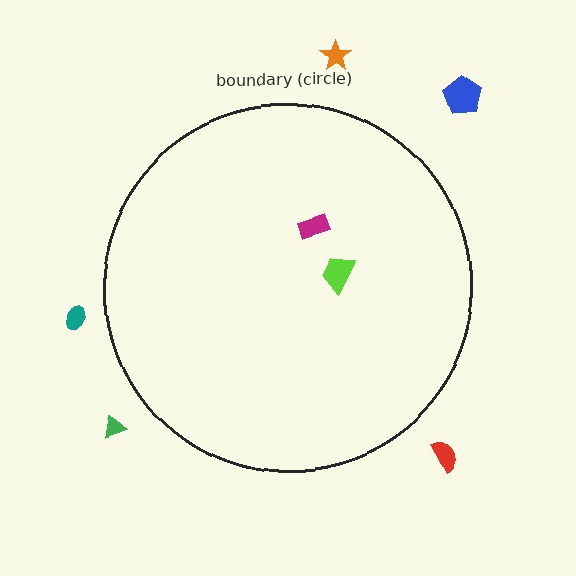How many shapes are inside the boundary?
2 inside, 5 outside.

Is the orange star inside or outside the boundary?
Outside.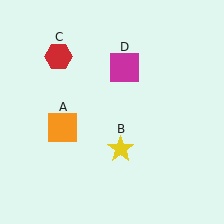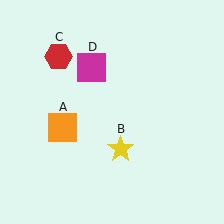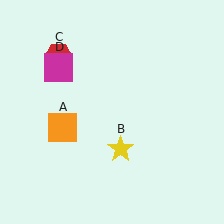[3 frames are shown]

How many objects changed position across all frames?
1 object changed position: magenta square (object D).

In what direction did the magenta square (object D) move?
The magenta square (object D) moved left.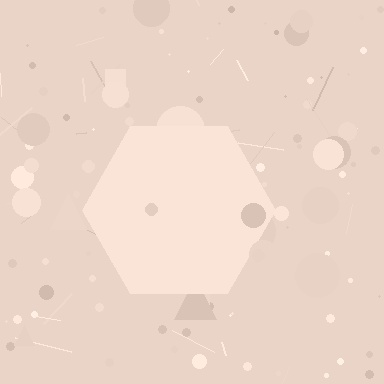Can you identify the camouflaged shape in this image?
The camouflaged shape is a hexagon.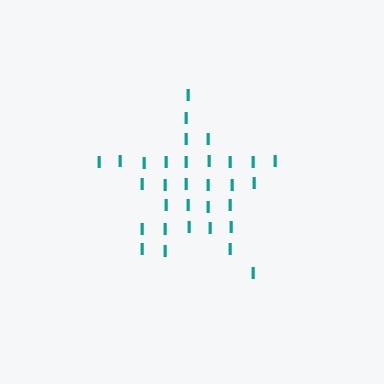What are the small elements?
The small elements are letter I's.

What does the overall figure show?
The overall figure shows a star.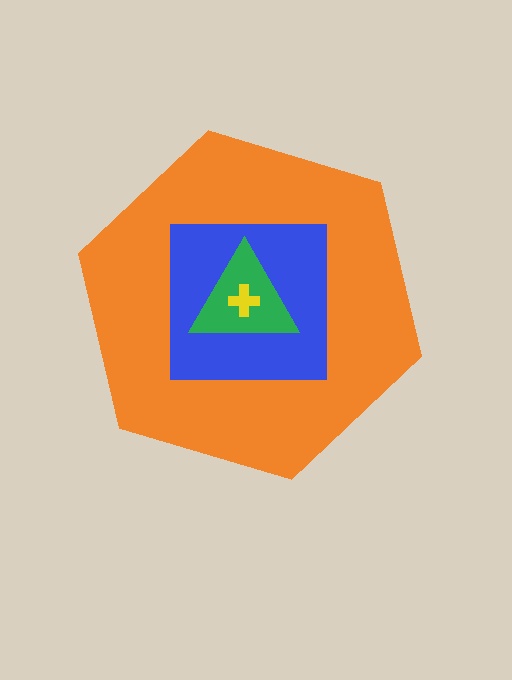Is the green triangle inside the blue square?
Yes.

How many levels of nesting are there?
4.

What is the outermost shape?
The orange hexagon.